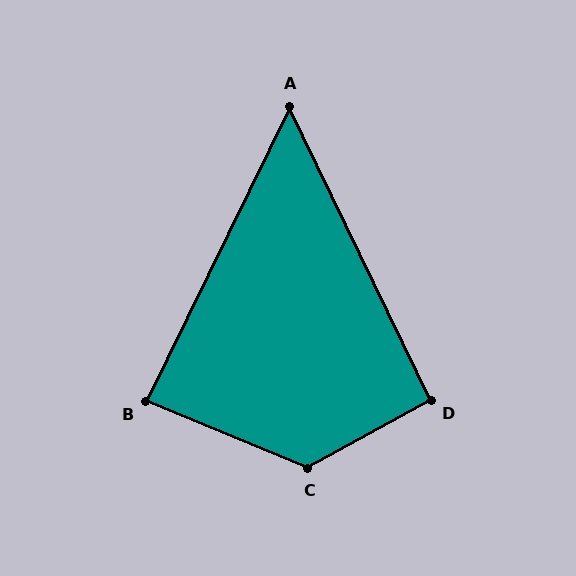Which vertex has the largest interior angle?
C, at approximately 128 degrees.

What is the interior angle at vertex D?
Approximately 93 degrees (approximately right).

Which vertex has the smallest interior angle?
A, at approximately 52 degrees.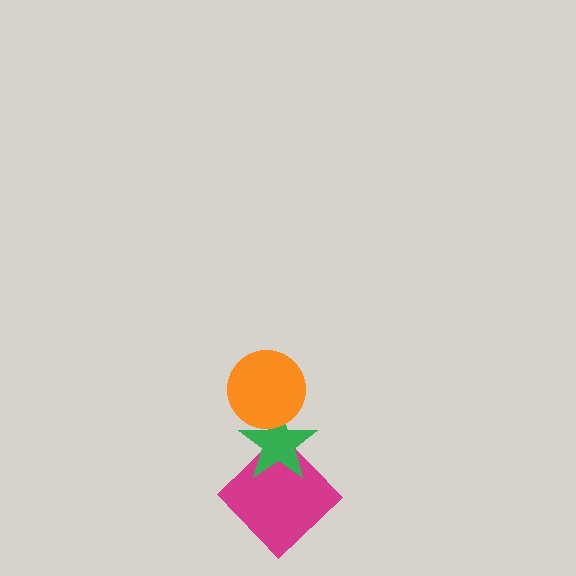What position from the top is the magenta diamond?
The magenta diamond is 3rd from the top.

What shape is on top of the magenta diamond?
The green star is on top of the magenta diamond.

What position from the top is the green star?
The green star is 2nd from the top.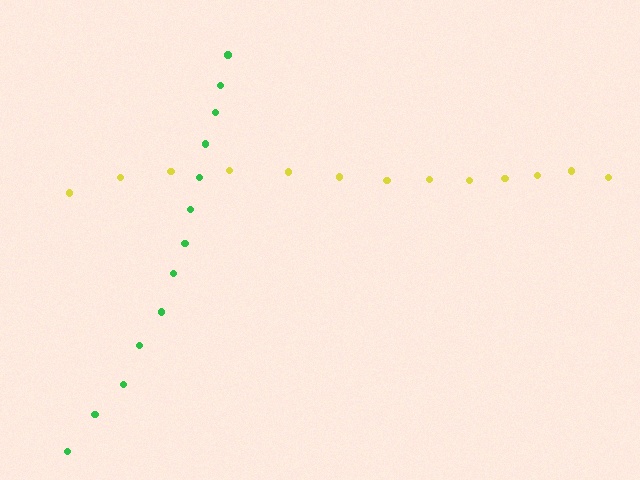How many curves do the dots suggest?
There are 2 distinct paths.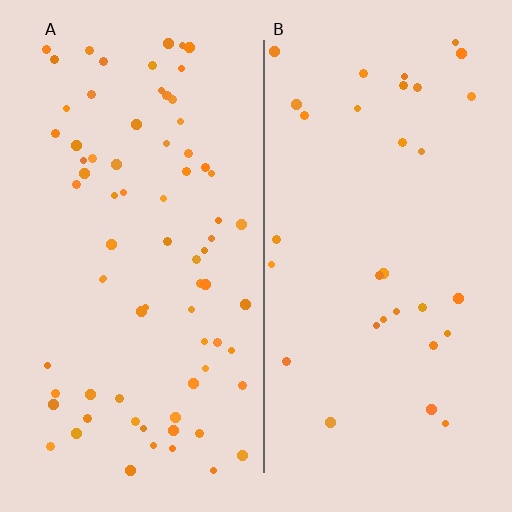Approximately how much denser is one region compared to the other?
Approximately 2.4× — region A over region B.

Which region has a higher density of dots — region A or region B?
A (the left).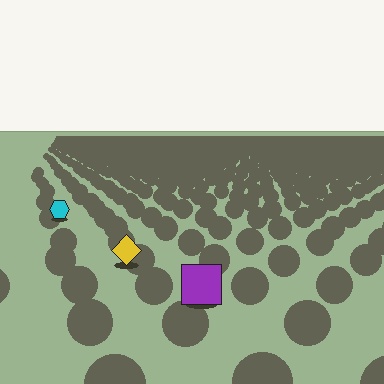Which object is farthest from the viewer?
The cyan hexagon is farthest from the viewer. It appears smaller and the ground texture around it is denser.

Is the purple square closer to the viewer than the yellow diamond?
Yes. The purple square is closer — you can tell from the texture gradient: the ground texture is coarser near it.